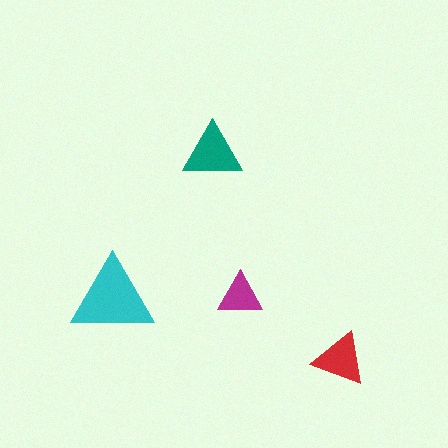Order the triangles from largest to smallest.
the cyan one, the teal one, the red one, the magenta one.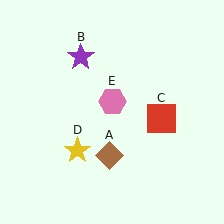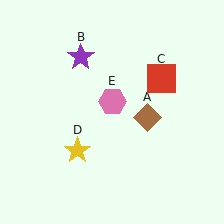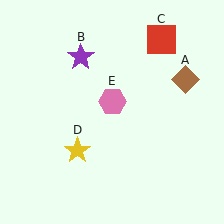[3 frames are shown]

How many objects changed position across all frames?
2 objects changed position: brown diamond (object A), red square (object C).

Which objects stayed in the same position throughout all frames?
Purple star (object B) and yellow star (object D) and pink hexagon (object E) remained stationary.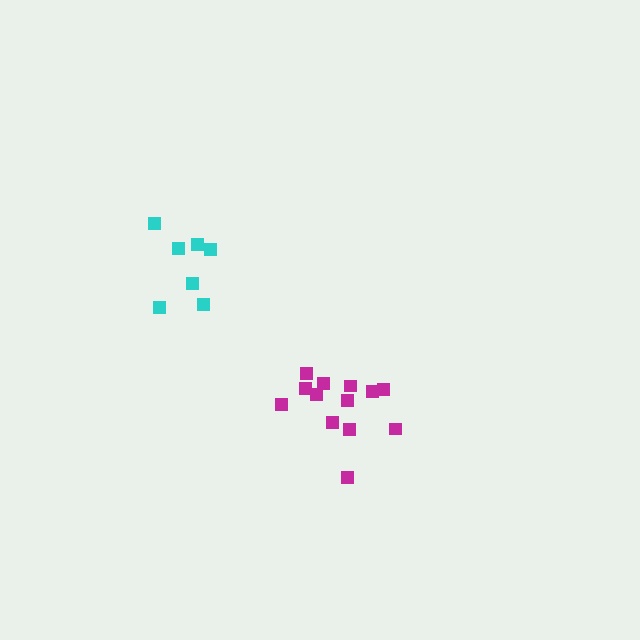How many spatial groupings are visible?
There are 2 spatial groupings.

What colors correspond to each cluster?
The clusters are colored: magenta, cyan.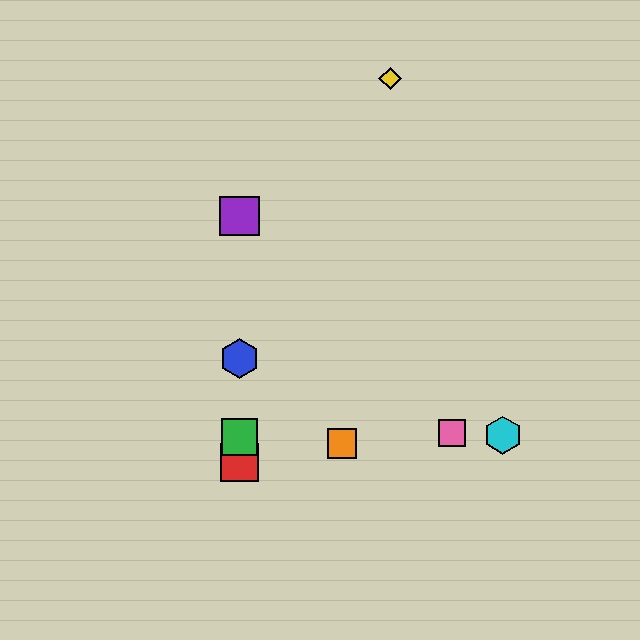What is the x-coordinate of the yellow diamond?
The yellow diamond is at x≈390.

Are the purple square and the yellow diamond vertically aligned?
No, the purple square is at x≈239 and the yellow diamond is at x≈390.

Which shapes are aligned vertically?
The red square, the blue hexagon, the green square, the purple square are aligned vertically.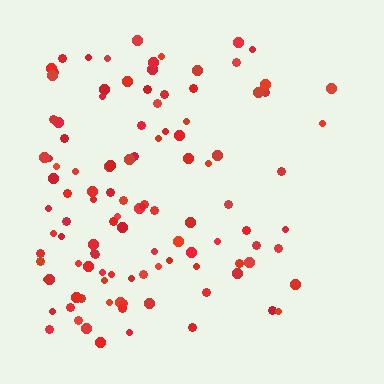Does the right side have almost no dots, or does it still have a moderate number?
Still a moderate number, just noticeably fewer than the left.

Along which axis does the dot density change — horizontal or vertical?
Horizontal.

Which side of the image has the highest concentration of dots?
The left.